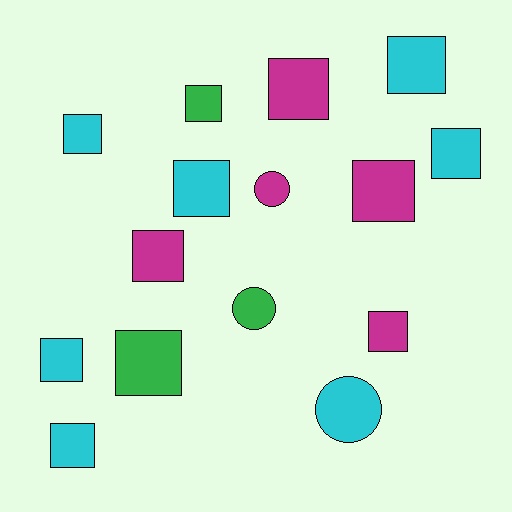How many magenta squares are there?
There are 4 magenta squares.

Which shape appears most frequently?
Square, with 12 objects.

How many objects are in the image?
There are 15 objects.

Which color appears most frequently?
Cyan, with 7 objects.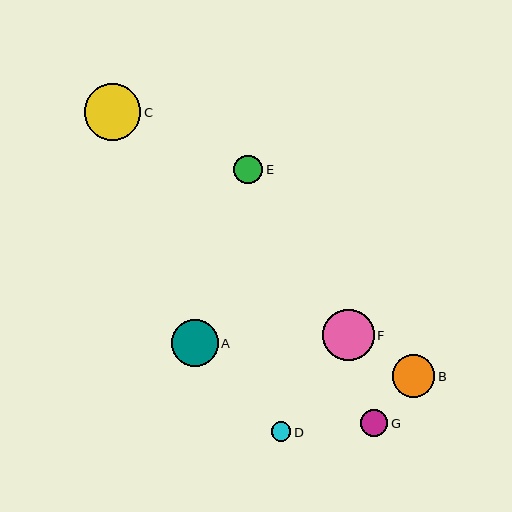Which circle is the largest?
Circle C is the largest with a size of approximately 57 pixels.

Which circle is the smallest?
Circle D is the smallest with a size of approximately 20 pixels.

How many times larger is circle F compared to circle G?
Circle F is approximately 1.9 times the size of circle G.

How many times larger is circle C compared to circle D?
Circle C is approximately 2.9 times the size of circle D.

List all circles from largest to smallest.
From largest to smallest: C, F, A, B, E, G, D.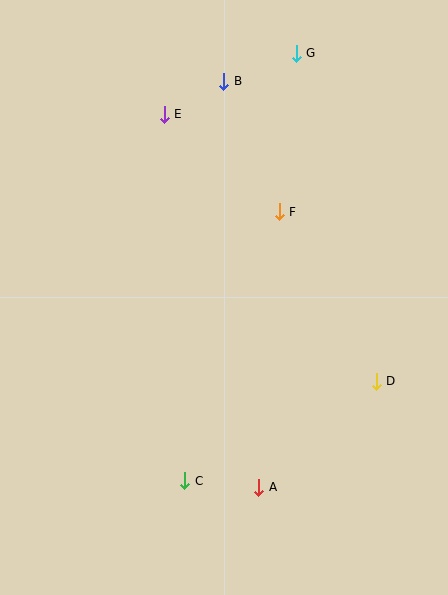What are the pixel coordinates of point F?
Point F is at (279, 212).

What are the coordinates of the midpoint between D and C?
The midpoint between D and C is at (280, 431).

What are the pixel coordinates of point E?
Point E is at (164, 114).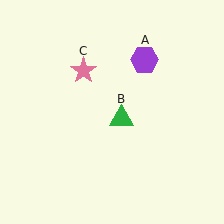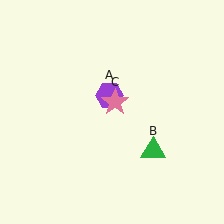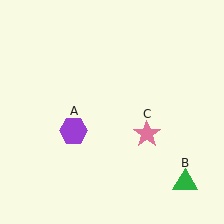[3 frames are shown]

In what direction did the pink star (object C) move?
The pink star (object C) moved down and to the right.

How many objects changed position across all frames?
3 objects changed position: purple hexagon (object A), green triangle (object B), pink star (object C).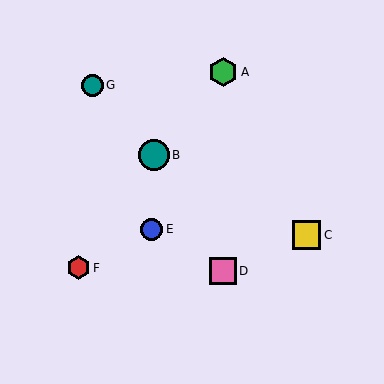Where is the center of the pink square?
The center of the pink square is at (223, 271).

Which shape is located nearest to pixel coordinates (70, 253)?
The red hexagon (labeled F) at (79, 268) is nearest to that location.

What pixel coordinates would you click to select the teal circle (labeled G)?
Click at (92, 85) to select the teal circle G.